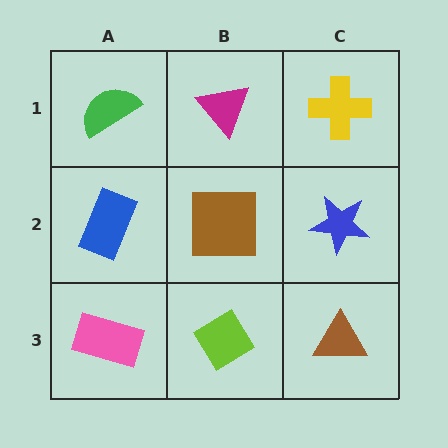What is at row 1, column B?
A magenta triangle.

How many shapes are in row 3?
3 shapes.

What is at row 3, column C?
A brown triangle.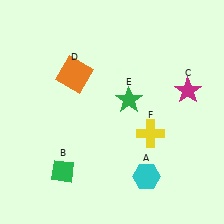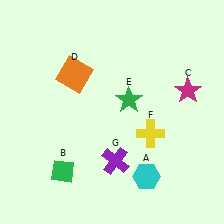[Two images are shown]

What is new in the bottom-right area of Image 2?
A purple cross (G) was added in the bottom-right area of Image 2.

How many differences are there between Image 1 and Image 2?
There is 1 difference between the two images.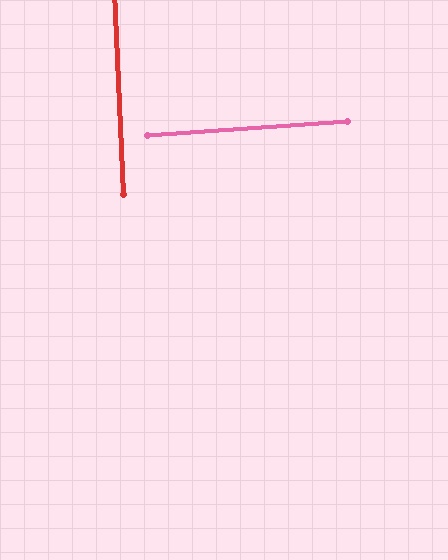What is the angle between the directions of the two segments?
Approximately 88 degrees.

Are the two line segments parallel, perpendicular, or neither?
Perpendicular — they meet at approximately 88°.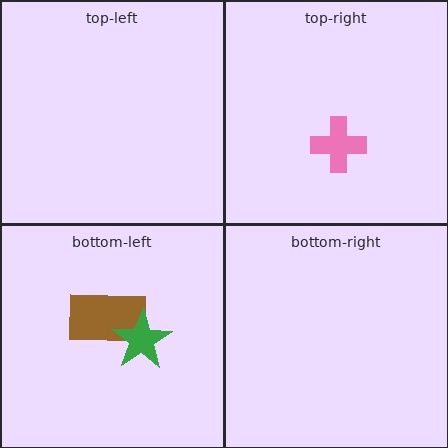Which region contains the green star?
The bottom-left region.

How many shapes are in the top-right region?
1.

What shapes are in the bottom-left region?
The brown rectangle, the green star.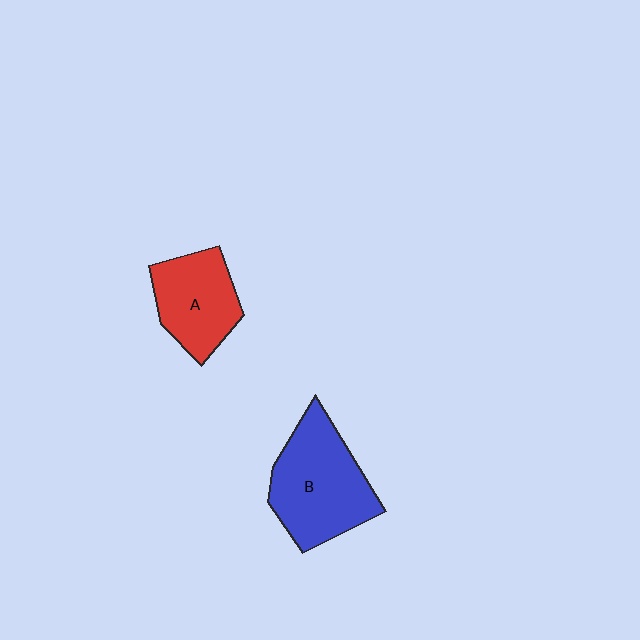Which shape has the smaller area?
Shape A (red).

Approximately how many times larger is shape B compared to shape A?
Approximately 1.4 times.